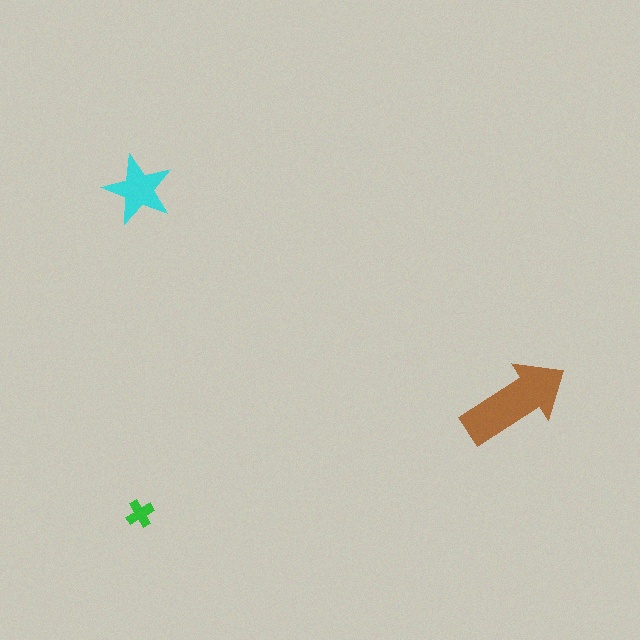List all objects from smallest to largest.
The green cross, the cyan star, the brown arrow.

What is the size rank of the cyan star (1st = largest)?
2nd.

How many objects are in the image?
There are 3 objects in the image.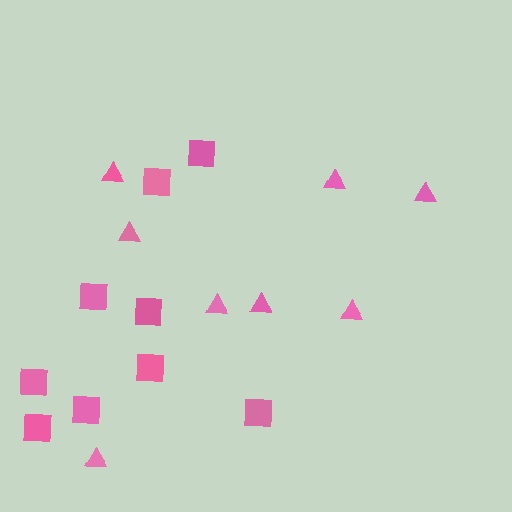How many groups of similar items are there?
There are 2 groups: one group of squares (9) and one group of triangles (8).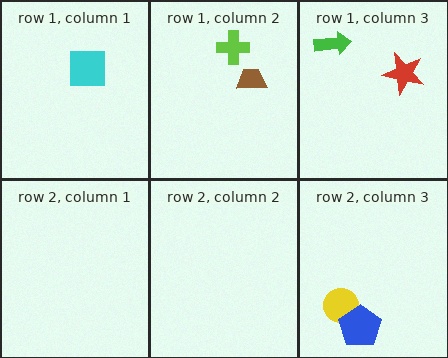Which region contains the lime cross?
The row 1, column 2 region.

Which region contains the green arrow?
The row 1, column 3 region.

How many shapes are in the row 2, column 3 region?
2.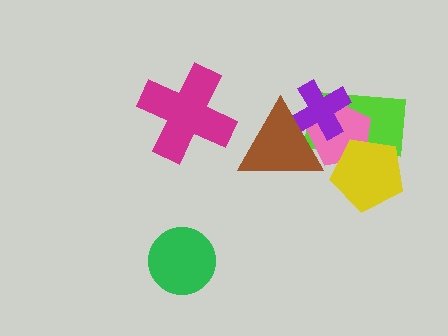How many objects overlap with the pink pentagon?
4 objects overlap with the pink pentagon.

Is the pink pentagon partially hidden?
Yes, it is partially covered by another shape.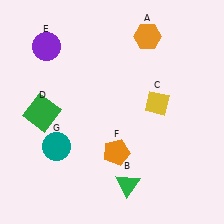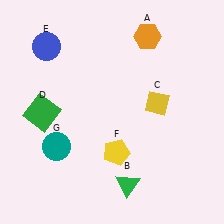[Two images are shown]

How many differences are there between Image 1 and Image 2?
There are 2 differences between the two images.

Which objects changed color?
E changed from purple to blue. F changed from orange to yellow.